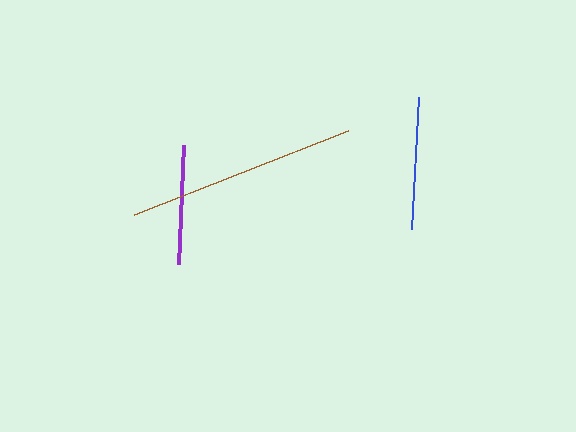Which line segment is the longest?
The brown line is the longest at approximately 230 pixels.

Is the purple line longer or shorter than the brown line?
The brown line is longer than the purple line.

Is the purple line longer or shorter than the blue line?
The blue line is longer than the purple line.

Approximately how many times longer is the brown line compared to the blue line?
The brown line is approximately 1.7 times the length of the blue line.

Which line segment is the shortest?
The purple line is the shortest at approximately 119 pixels.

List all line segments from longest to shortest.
From longest to shortest: brown, blue, purple.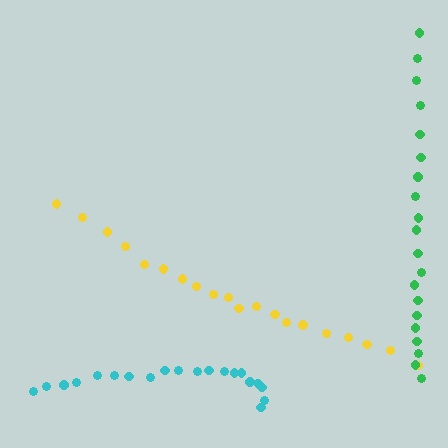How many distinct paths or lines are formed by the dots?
There are 3 distinct paths.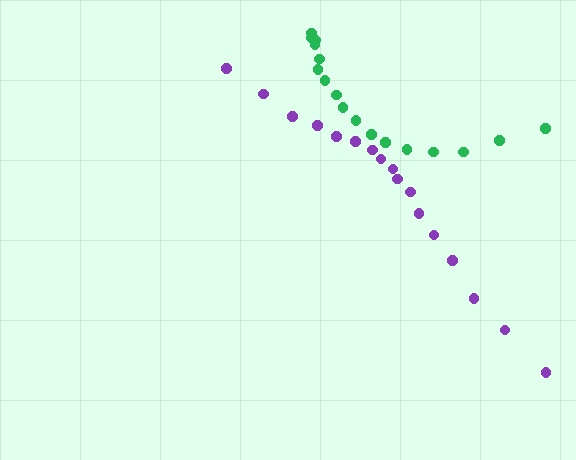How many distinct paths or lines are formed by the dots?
There are 2 distinct paths.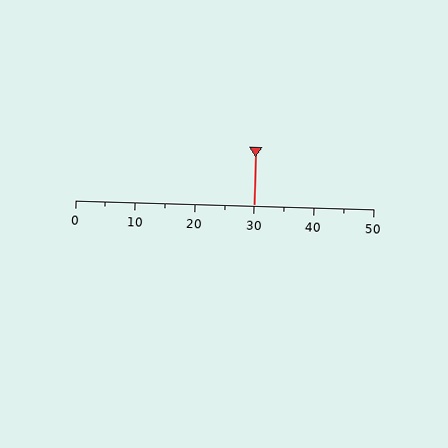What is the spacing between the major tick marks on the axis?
The major ticks are spaced 10 apart.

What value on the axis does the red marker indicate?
The marker indicates approximately 30.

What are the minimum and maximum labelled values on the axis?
The axis runs from 0 to 50.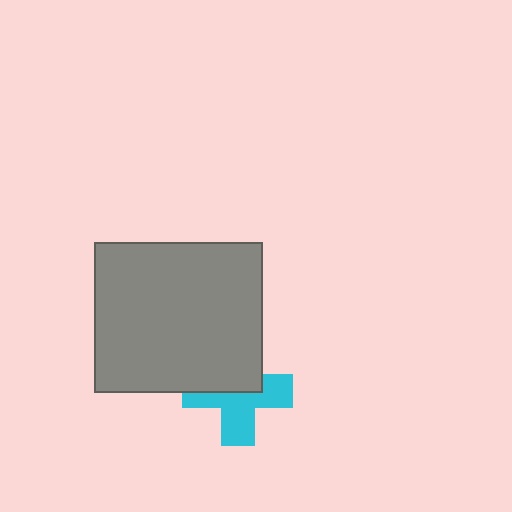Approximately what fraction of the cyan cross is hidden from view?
Roughly 46% of the cyan cross is hidden behind the gray rectangle.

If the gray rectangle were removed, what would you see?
You would see the complete cyan cross.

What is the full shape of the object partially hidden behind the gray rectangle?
The partially hidden object is a cyan cross.